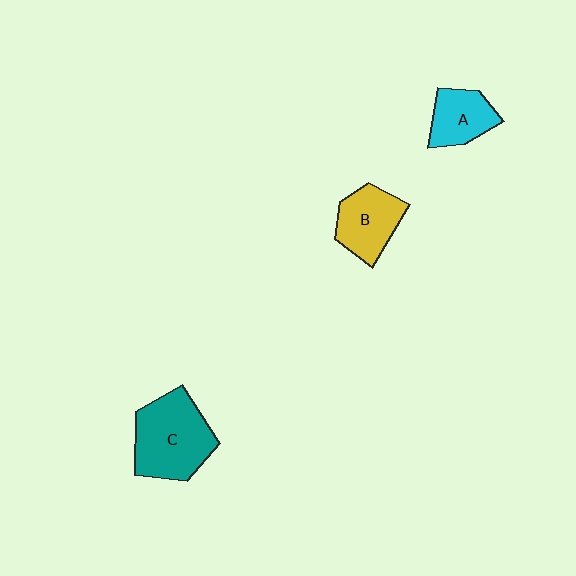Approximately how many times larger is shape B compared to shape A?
Approximately 1.2 times.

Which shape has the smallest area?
Shape A (cyan).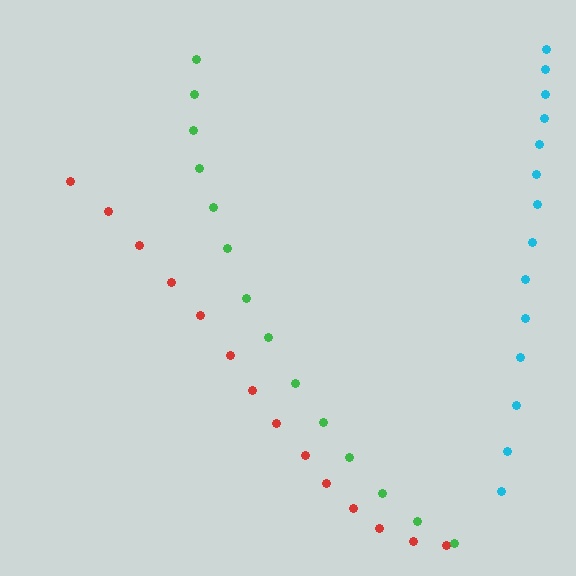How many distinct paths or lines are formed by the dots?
There are 3 distinct paths.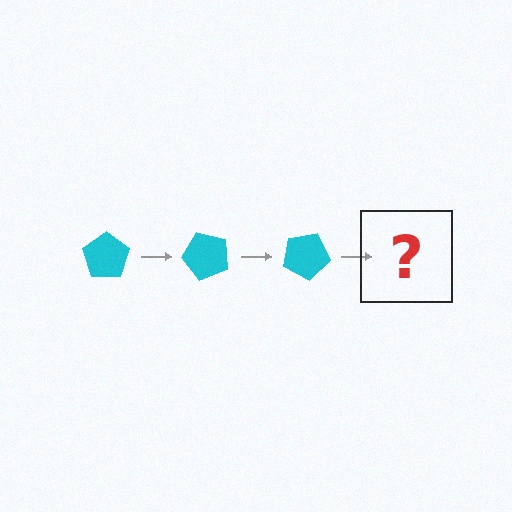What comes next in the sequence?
The next element should be a cyan pentagon rotated 150 degrees.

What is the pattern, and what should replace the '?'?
The pattern is that the pentagon rotates 50 degrees each step. The '?' should be a cyan pentagon rotated 150 degrees.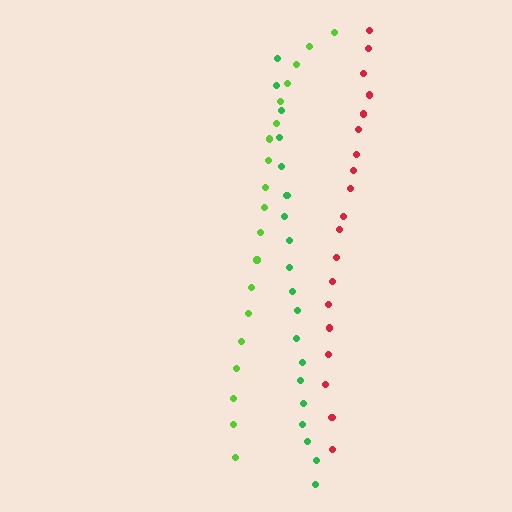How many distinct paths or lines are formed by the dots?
There are 3 distinct paths.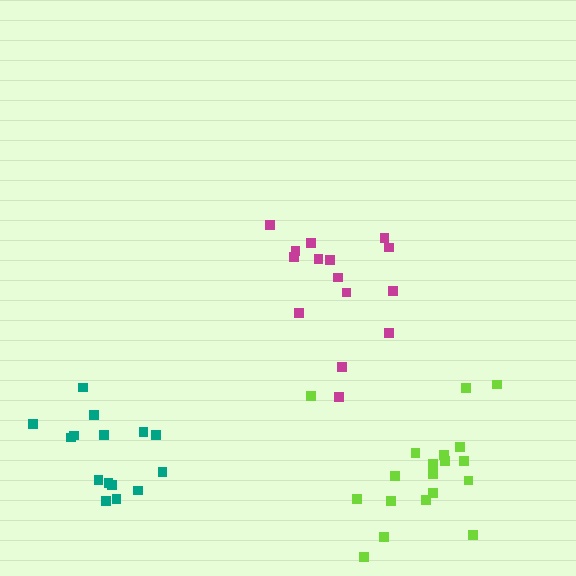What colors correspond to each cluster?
The clusters are colored: magenta, lime, teal.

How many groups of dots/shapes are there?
There are 3 groups.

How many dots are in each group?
Group 1: 15 dots, Group 2: 19 dots, Group 3: 15 dots (49 total).